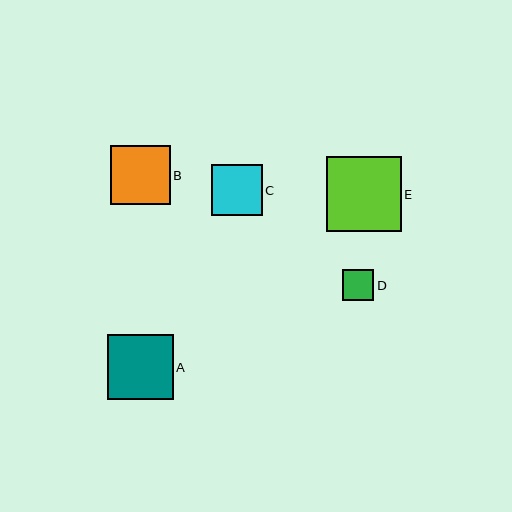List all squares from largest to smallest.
From largest to smallest: E, A, B, C, D.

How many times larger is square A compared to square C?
Square A is approximately 1.3 times the size of square C.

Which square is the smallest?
Square D is the smallest with a size of approximately 31 pixels.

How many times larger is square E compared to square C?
Square E is approximately 1.5 times the size of square C.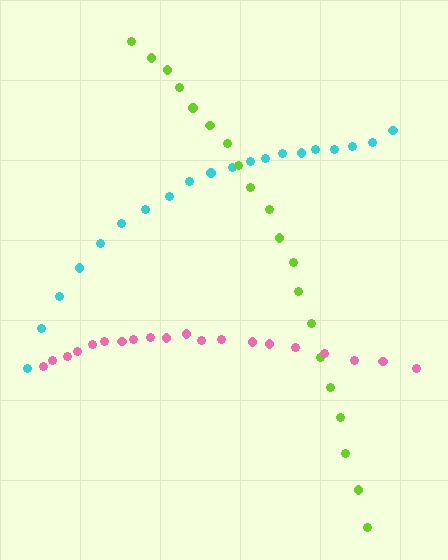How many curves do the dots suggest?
There are 3 distinct paths.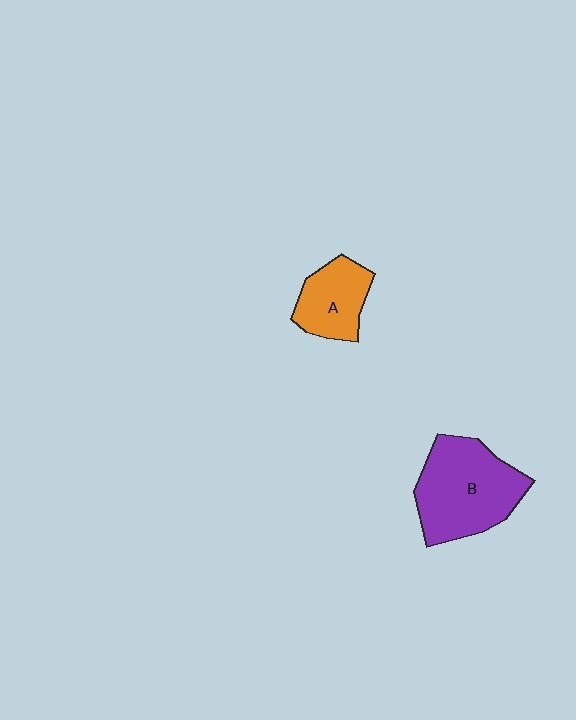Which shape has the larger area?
Shape B (purple).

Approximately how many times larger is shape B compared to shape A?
Approximately 1.8 times.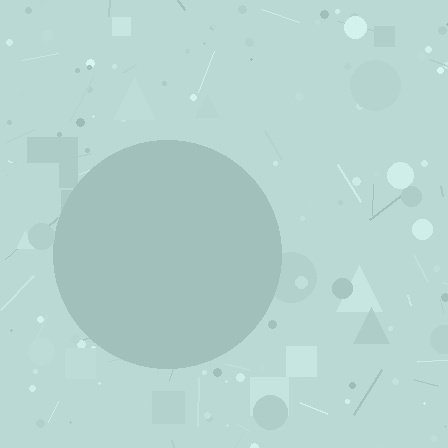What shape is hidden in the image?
A circle is hidden in the image.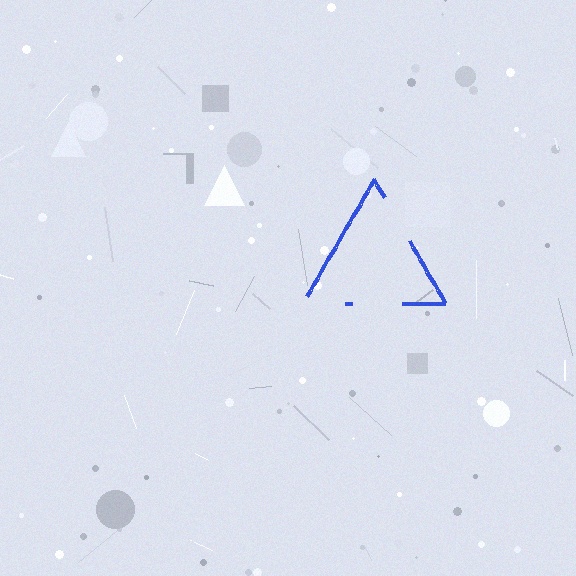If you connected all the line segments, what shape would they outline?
They would outline a triangle.